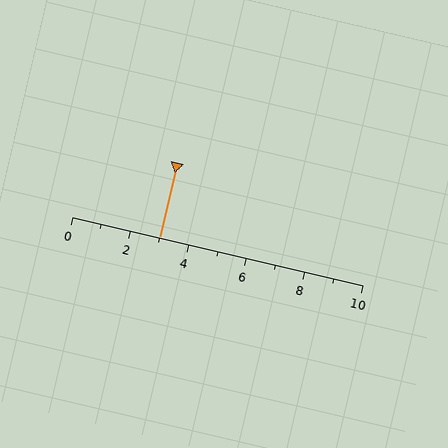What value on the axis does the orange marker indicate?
The marker indicates approximately 3.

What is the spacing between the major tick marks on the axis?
The major ticks are spaced 2 apart.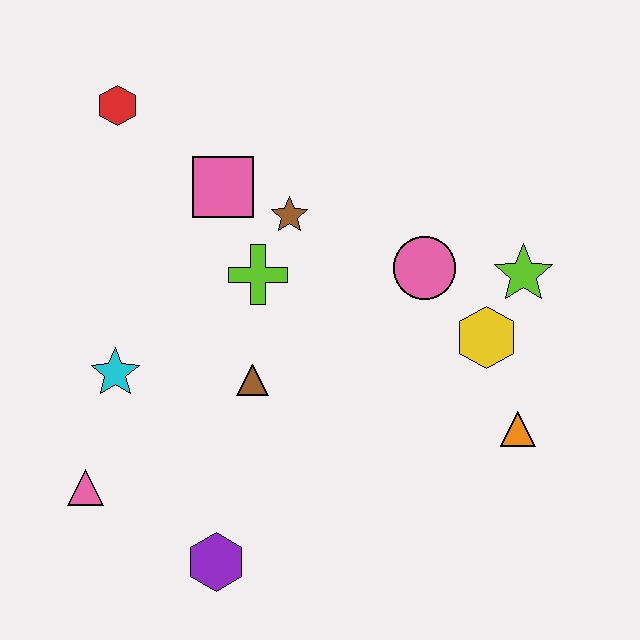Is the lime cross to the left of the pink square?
No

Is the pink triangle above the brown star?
No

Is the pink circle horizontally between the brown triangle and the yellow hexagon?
Yes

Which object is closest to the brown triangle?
The lime cross is closest to the brown triangle.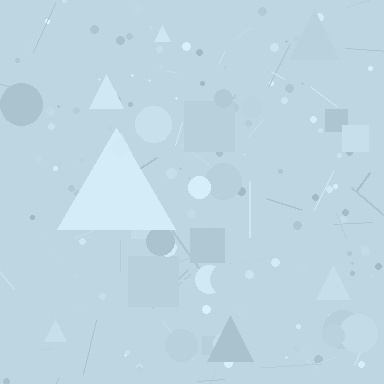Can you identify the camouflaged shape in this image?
The camouflaged shape is a triangle.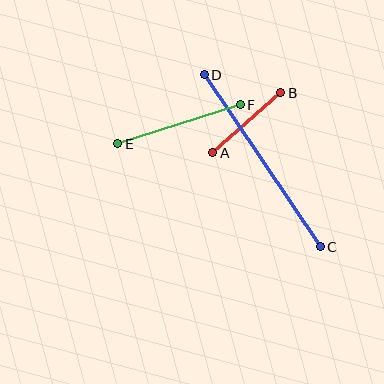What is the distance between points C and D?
The distance is approximately 208 pixels.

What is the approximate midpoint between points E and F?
The midpoint is at approximately (179, 124) pixels.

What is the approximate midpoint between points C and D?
The midpoint is at approximately (262, 161) pixels.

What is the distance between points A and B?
The distance is approximately 91 pixels.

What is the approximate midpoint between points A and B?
The midpoint is at approximately (247, 123) pixels.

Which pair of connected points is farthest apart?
Points C and D are farthest apart.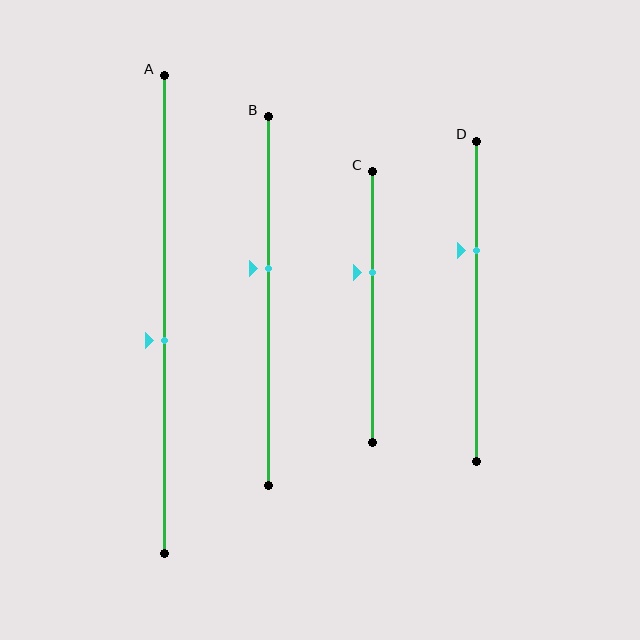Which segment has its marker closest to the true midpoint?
Segment A has its marker closest to the true midpoint.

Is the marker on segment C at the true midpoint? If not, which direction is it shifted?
No, the marker on segment C is shifted upward by about 13% of the segment length.